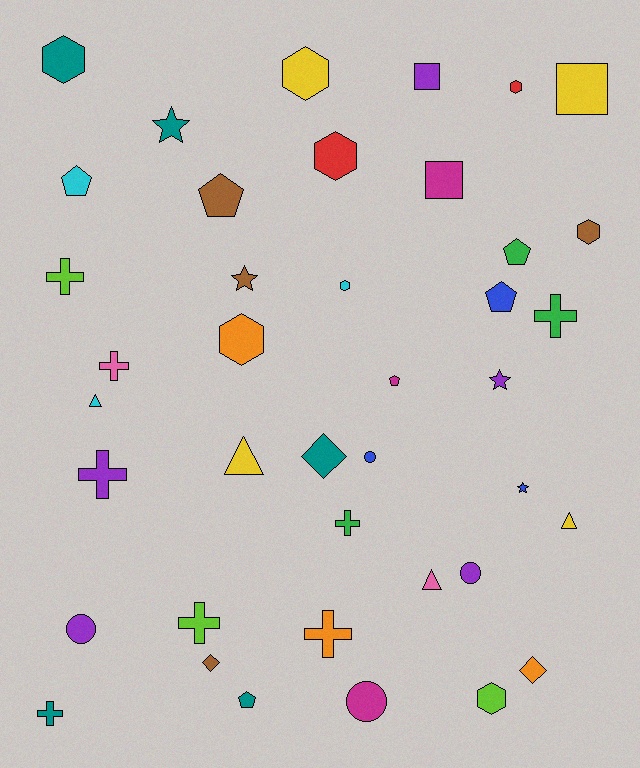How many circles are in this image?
There are 4 circles.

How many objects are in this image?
There are 40 objects.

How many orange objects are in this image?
There are 3 orange objects.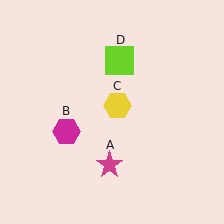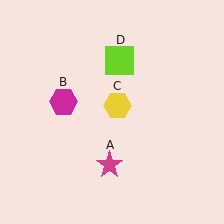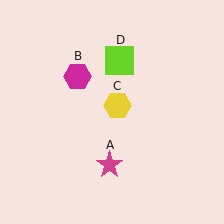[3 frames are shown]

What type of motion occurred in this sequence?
The magenta hexagon (object B) rotated clockwise around the center of the scene.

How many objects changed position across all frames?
1 object changed position: magenta hexagon (object B).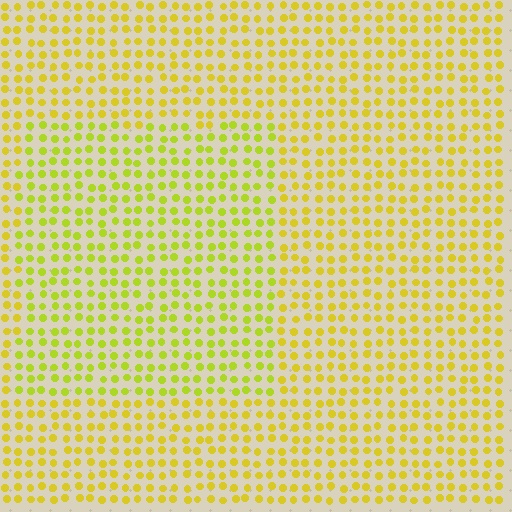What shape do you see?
I see a rectangle.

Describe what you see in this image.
The image is filled with small yellow elements in a uniform arrangement. A rectangle-shaped region is visible where the elements are tinted to a slightly different hue, forming a subtle color boundary.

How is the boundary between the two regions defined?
The boundary is defined purely by a slight shift in hue (about 20 degrees). Spacing, size, and orientation are identical on both sides.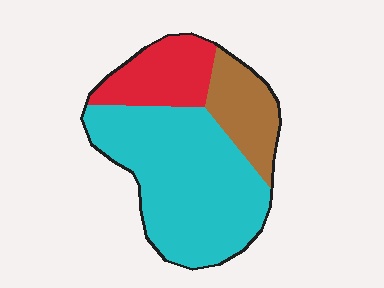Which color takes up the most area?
Cyan, at roughly 60%.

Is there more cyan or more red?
Cyan.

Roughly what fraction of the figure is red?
Red covers around 20% of the figure.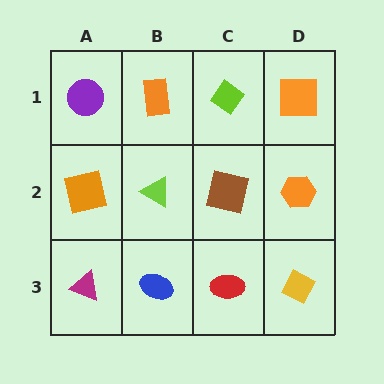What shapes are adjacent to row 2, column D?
An orange square (row 1, column D), a yellow diamond (row 3, column D), a brown square (row 2, column C).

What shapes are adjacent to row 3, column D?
An orange hexagon (row 2, column D), a red ellipse (row 3, column C).